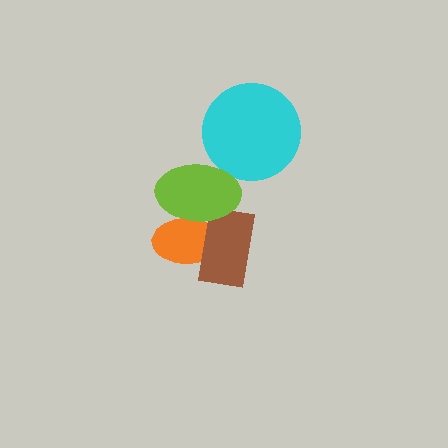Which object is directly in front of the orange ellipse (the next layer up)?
The brown rectangle is directly in front of the orange ellipse.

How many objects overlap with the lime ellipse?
3 objects overlap with the lime ellipse.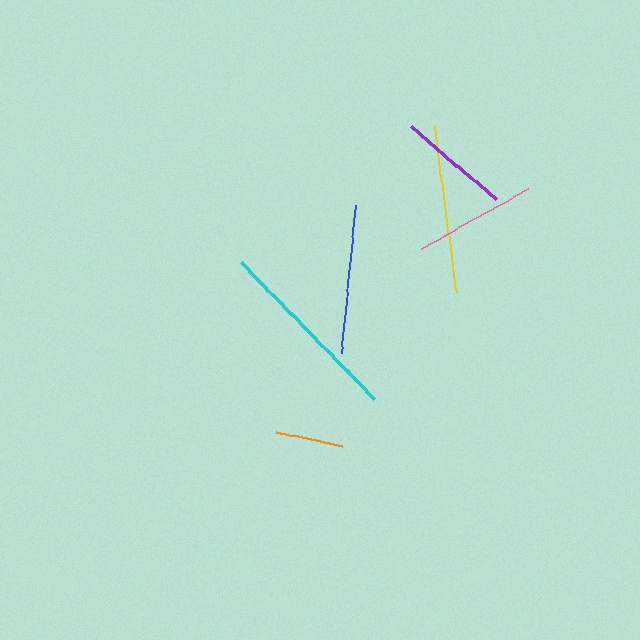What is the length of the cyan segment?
The cyan segment is approximately 191 pixels long.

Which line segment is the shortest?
The orange line is the shortest at approximately 68 pixels.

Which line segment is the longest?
The cyan line is the longest at approximately 191 pixels.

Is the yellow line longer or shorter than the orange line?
The yellow line is longer than the orange line.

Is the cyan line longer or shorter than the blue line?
The cyan line is longer than the blue line.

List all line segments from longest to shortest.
From longest to shortest: cyan, yellow, blue, pink, purple, orange.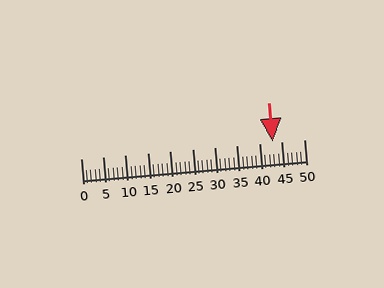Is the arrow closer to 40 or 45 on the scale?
The arrow is closer to 45.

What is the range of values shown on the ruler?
The ruler shows values from 0 to 50.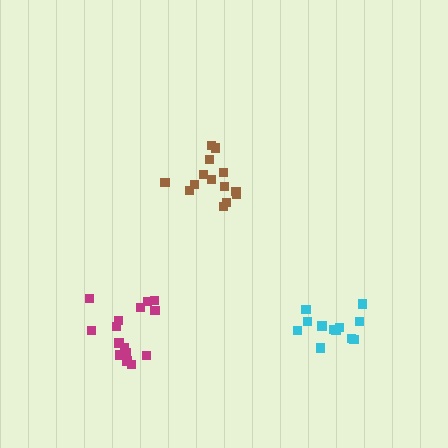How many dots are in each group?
Group 1: 15 dots, Group 2: 14 dots, Group 3: 12 dots (41 total).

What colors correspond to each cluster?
The clusters are colored: magenta, brown, cyan.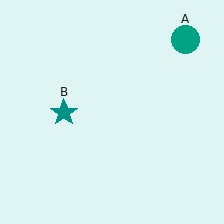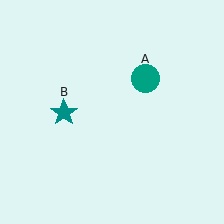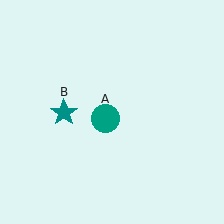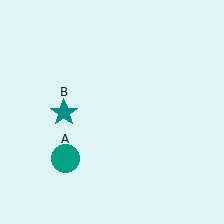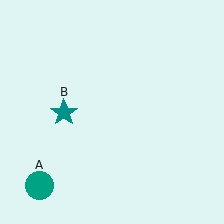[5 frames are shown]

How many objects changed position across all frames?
1 object changed position: teal circle (object A).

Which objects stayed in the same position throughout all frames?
Teal star (object B) remained stationary.